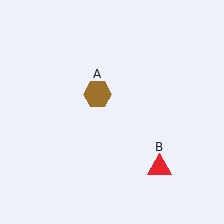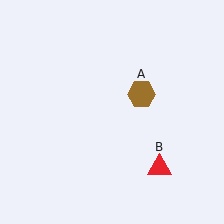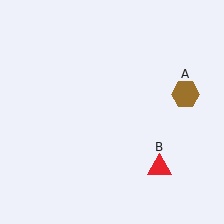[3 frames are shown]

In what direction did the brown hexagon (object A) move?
The brown hexagon (object A) moved right.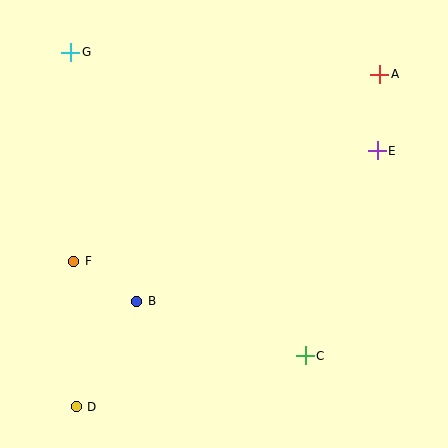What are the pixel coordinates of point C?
Point C is at (305, 356).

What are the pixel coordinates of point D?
Point D is at (76, 407).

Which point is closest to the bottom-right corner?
Point C is closest to the bottom-right corner.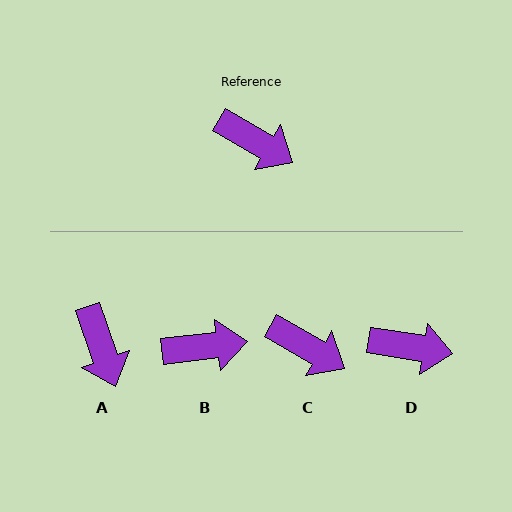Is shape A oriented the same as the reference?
No, it is off by about 40 degrees.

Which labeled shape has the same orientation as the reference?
C.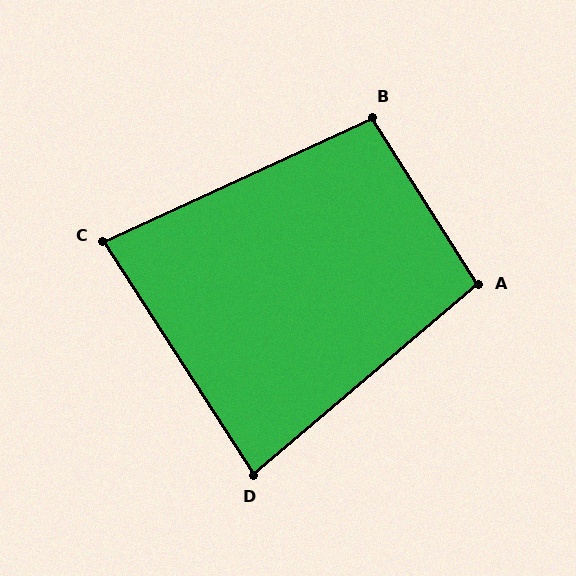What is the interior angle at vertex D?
Approximately 82 degrees (acute).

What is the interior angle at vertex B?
Approximately 98 degrees (obtuse).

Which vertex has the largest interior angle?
A, at approximately 98 degrees.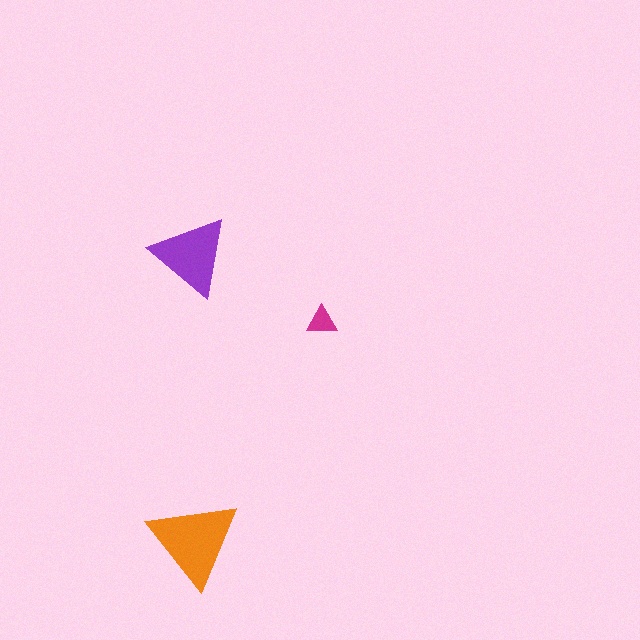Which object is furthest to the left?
The purple triangle is leftmost.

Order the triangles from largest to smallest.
the orange one, the purple one, the magenta one.